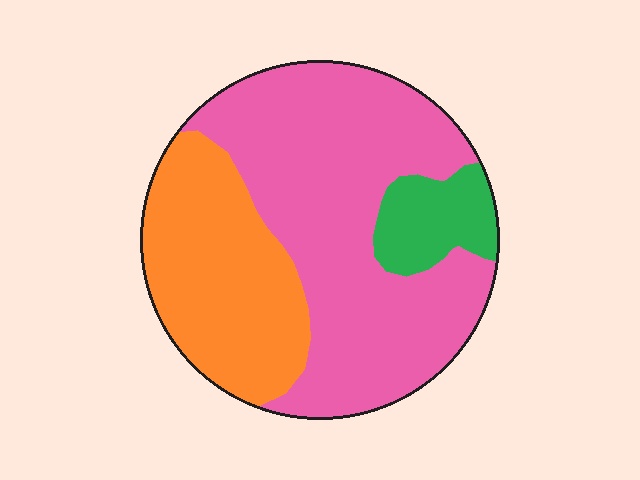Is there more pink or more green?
Pink.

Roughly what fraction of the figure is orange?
Orange takes up about one third (1/3) of the figure.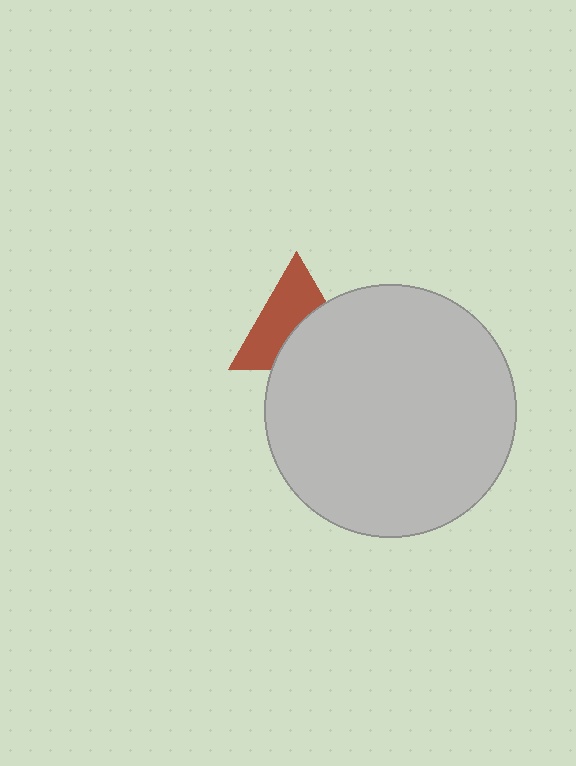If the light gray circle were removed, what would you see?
You would see the complete brown triangle.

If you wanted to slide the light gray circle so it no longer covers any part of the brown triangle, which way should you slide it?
Slide it down — that is the most direct way to separate the two shapes.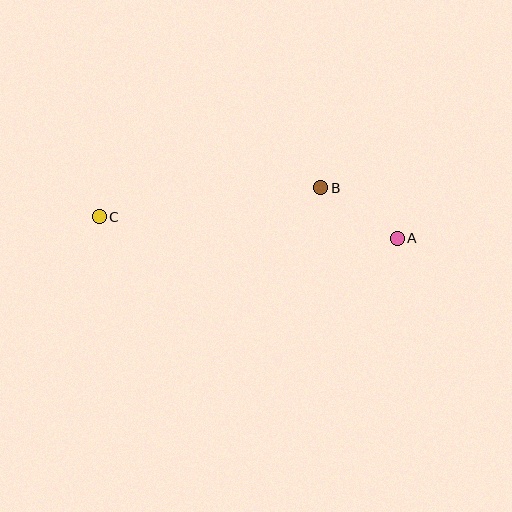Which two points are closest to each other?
Points A and B are closest to each other.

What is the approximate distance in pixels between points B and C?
The distance between B and C is approximately 223 pixels.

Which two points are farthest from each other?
Points A and C are farthest from each other.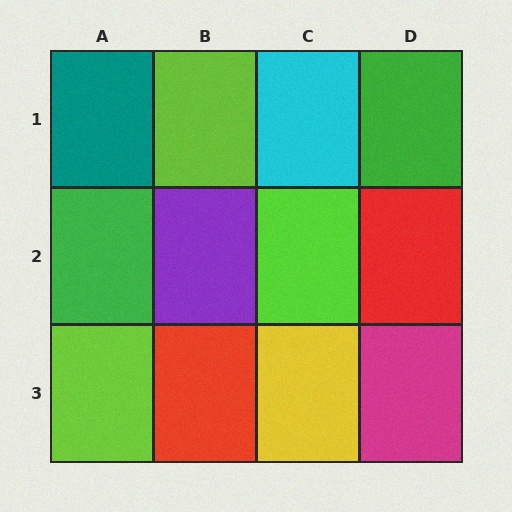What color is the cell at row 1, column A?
Teal.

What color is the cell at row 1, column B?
Lime.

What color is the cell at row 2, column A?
Green.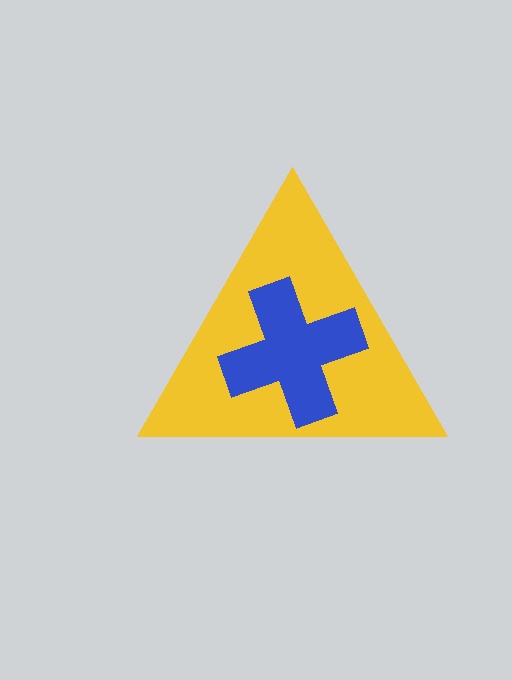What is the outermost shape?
The yellow triangle.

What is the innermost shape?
The blue cross.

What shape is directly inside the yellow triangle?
The blue cross.